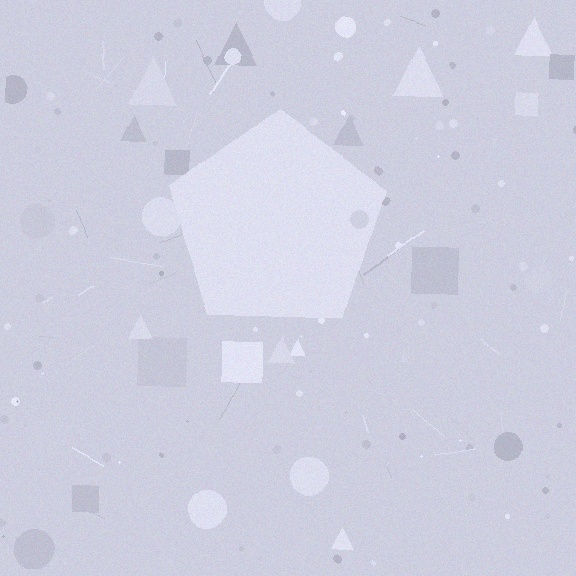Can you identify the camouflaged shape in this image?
The camouflaged shape is a pentagon.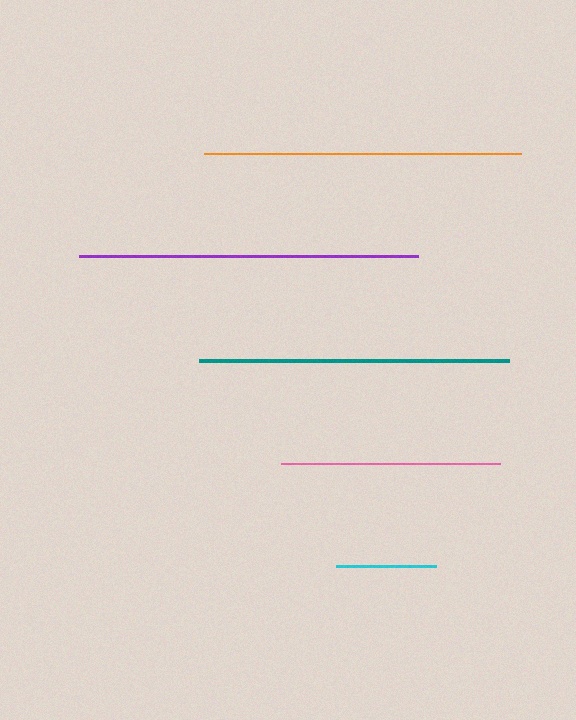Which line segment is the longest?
The purple line is the longest at approximately 339 pixels.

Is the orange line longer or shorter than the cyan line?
The orange line is longer than the cyan line.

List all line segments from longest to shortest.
From longest to shortest: purple, orange, teal, pink, cyan.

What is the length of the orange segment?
The orange segment is approximately 317 pixels long.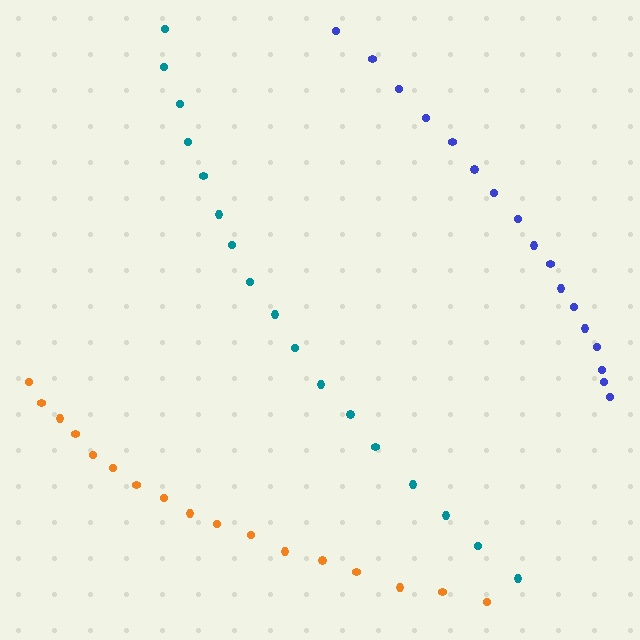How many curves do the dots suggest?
There are 3 distinct paths.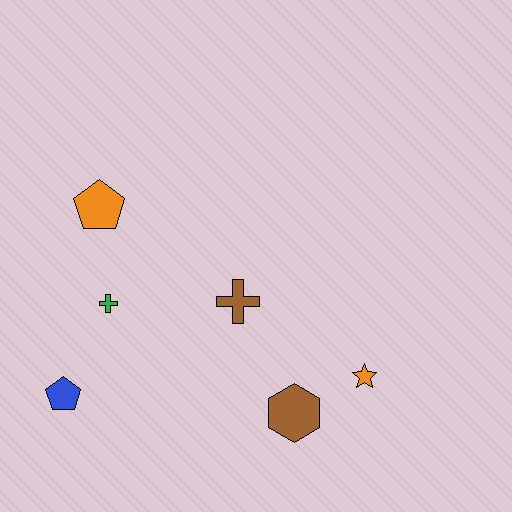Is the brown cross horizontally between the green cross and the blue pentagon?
No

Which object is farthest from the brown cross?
The blue pentagon is farthest from the brown cross.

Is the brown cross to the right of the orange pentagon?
Yes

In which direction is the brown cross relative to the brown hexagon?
The brown cross is above the brown hexagon.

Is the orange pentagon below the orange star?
No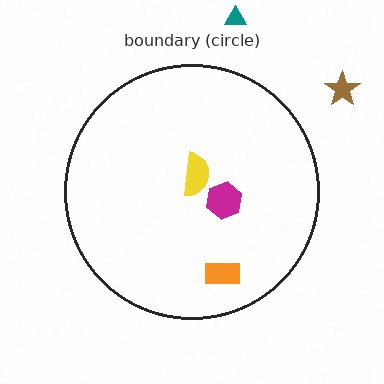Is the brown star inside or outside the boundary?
Outside.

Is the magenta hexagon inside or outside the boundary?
Inside.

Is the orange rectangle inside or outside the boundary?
Inside.